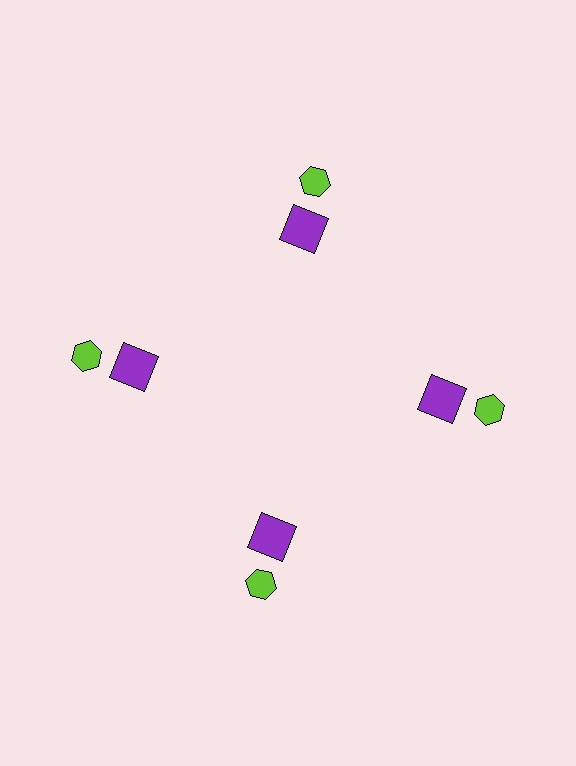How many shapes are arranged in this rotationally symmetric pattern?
There are 8 shapes, arranged in 4 groups of 2.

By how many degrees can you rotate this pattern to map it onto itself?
The pattern maps onto itself every 90 degrees of rotation.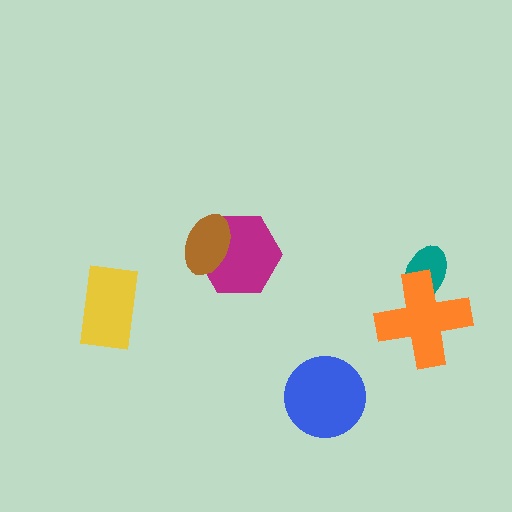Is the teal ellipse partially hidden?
Yes, it is partially covered by another shape.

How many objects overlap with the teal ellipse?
1 object overlaps with the teal ellipse.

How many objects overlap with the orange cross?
1 object overlaps with the orange cross.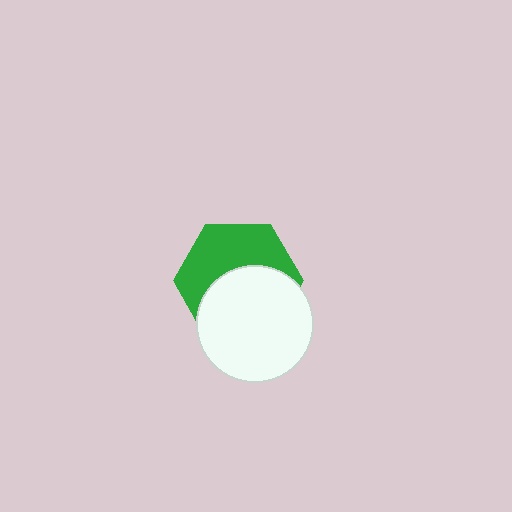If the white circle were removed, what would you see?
You would see the complete green hexagon.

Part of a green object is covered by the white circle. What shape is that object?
It is a hexagon.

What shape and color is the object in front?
The object in front is a white circle.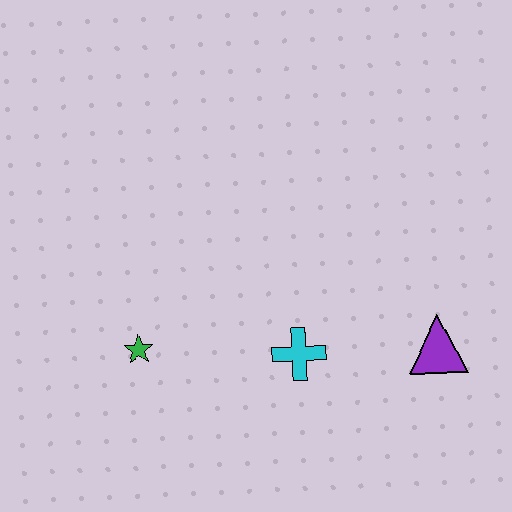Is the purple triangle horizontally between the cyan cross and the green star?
No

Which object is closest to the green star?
The cyan cross is closest to the green star.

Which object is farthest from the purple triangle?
The green star is farthest from the purple triangle.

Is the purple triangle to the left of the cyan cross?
No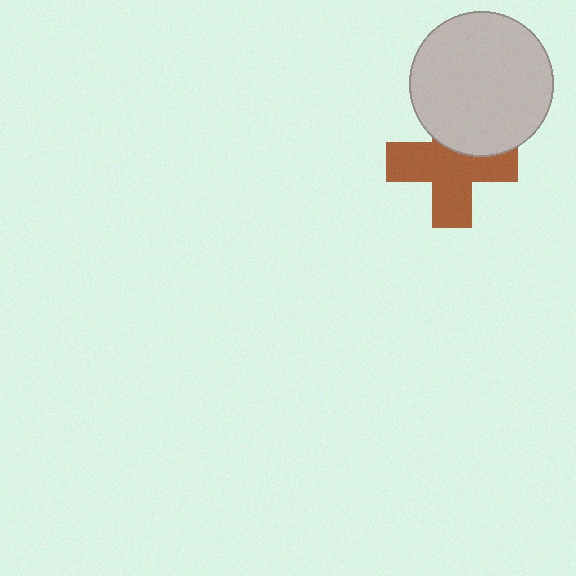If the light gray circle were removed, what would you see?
You would see the complete brown cross.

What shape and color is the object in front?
The object in front is a light gray circle.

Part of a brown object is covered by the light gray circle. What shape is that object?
It is a cross.